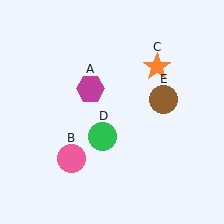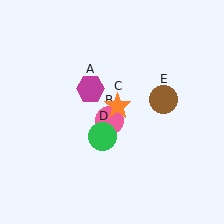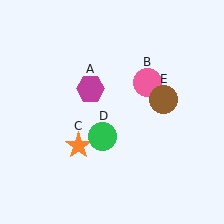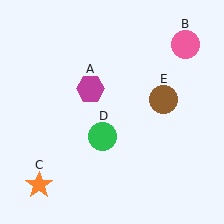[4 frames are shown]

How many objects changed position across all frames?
2 objects changed position: pink circle (object B), orange star (object C).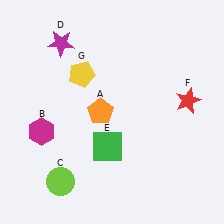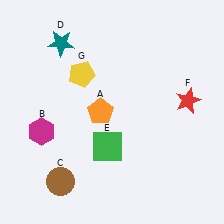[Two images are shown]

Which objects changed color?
C changed from lime to brown. D changed from magenta to teal.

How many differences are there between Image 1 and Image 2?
There are 2 differences between the two images.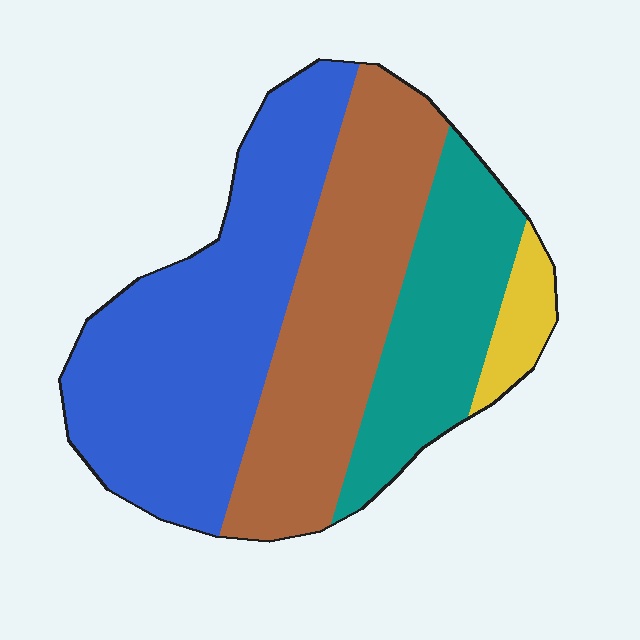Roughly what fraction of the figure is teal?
Teal covers roughly 20% of the figure.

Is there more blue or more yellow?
Blue.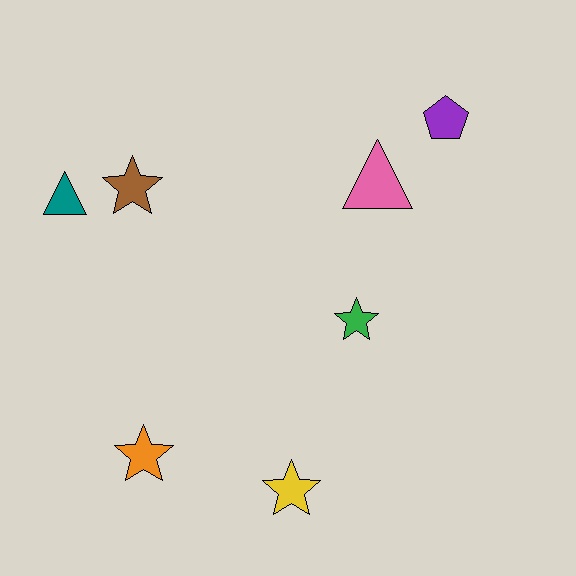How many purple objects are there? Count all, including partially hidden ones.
There is 1 purple object.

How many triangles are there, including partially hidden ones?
There are 2 triangles.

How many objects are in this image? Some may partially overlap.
There are 7 objects.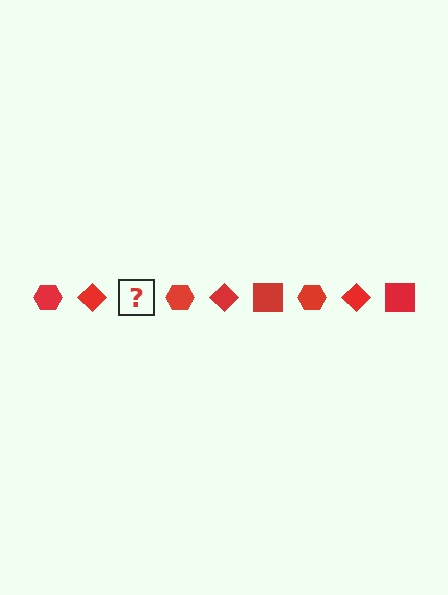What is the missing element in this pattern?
The missing element is a red square.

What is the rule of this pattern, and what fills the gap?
The rule is that the pattern cycles through hexagon, diamond, square shapes in red. The gap should be filled with a red square.